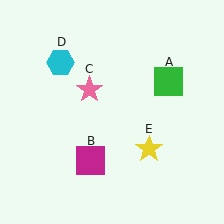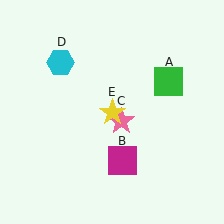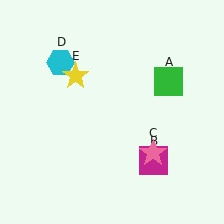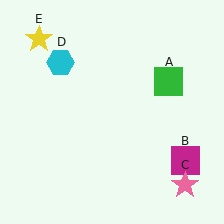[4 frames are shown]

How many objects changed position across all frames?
3 objects changed position: magenta square (object B), pink star (object C), yellow star (object E).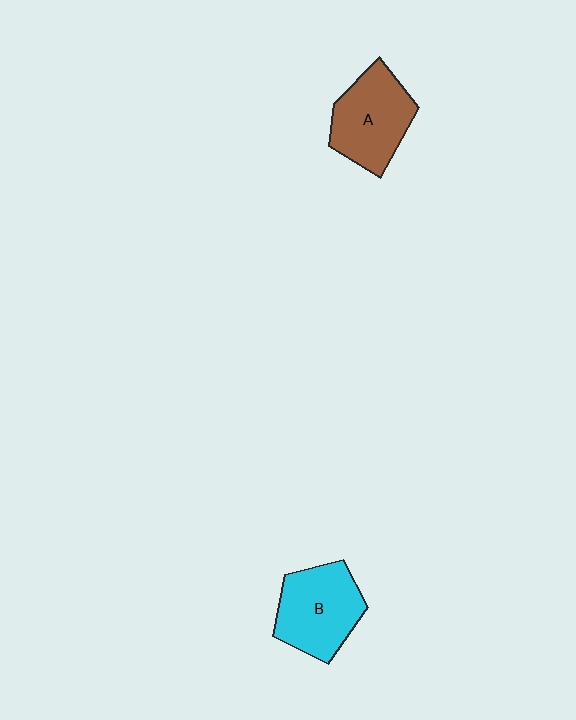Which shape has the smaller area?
Shape A (brown).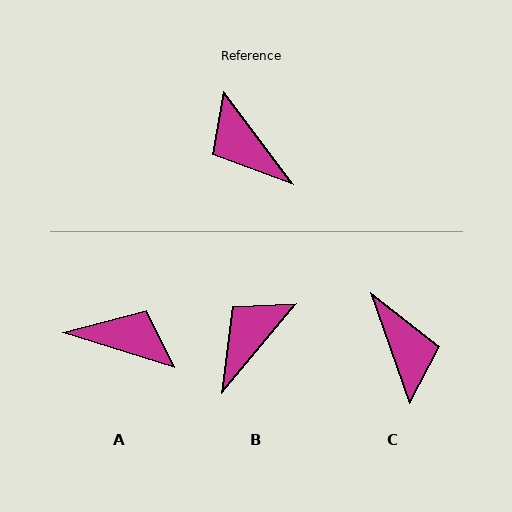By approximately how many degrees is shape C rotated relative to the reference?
Approximately 162 degrees counter-clockwise.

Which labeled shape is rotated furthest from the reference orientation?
C, about 162 degrees away.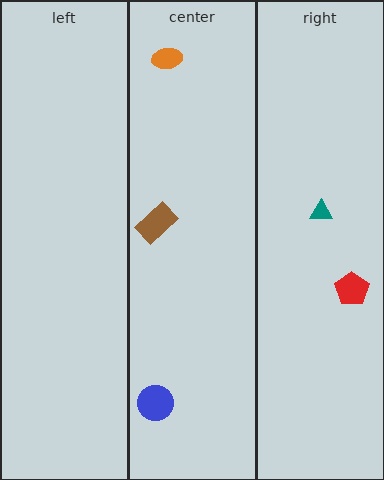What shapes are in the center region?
The brown rectangle, the orange ellipse, the blue circle.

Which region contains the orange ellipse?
The center region.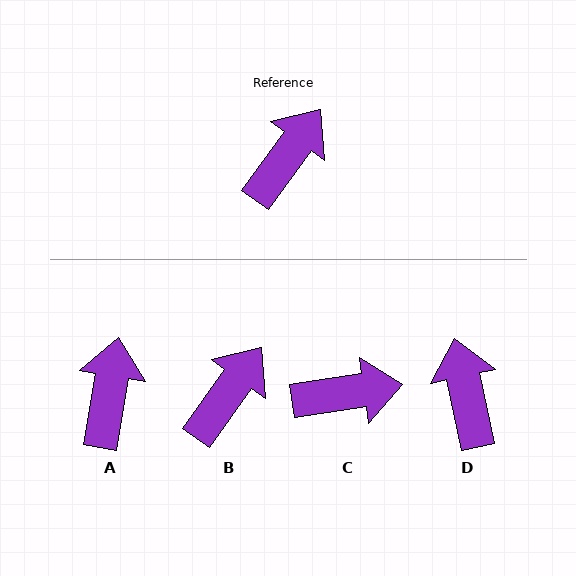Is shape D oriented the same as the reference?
No, it is off by about 48 degrees.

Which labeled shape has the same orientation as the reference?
B.